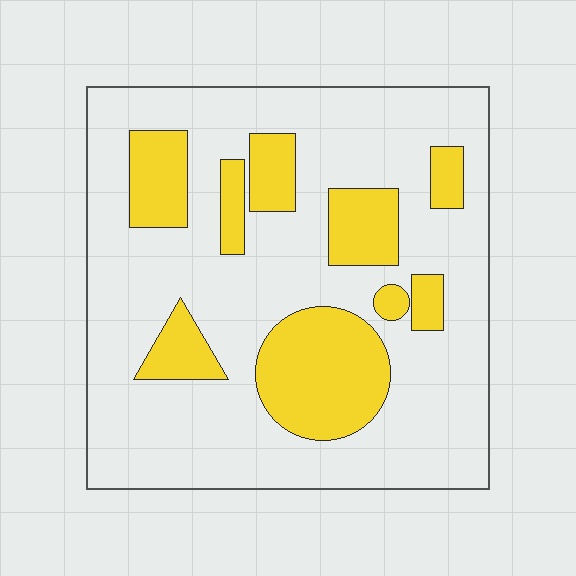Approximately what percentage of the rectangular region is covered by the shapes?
Approximately 25%.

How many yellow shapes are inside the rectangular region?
9.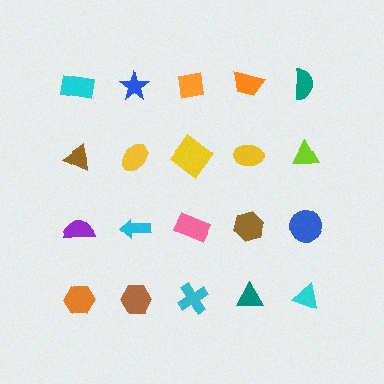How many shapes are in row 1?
5 shapes.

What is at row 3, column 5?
A blue circle.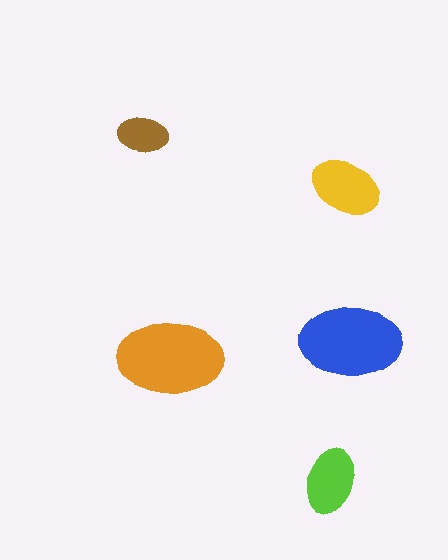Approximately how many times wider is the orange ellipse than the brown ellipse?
About 2 times wider.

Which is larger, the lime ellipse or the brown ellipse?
The lime one.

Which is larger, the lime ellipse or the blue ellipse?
The blue one.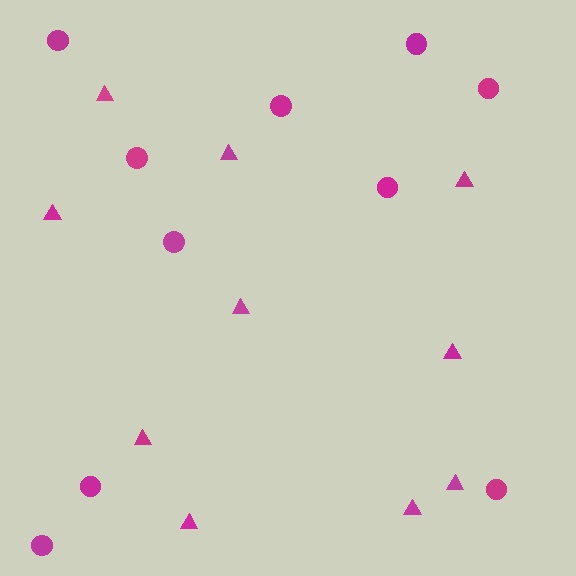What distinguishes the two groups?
There are 2 groups: one group of circles (10) and one group of triangles (10).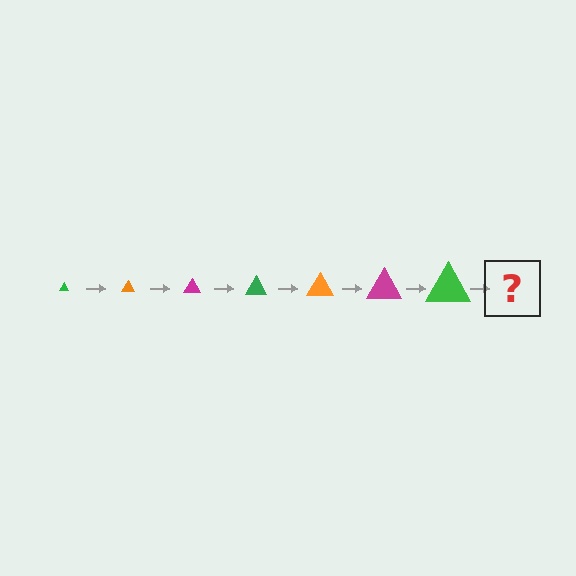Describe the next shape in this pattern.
It should be an orange triangle, larger than the previous one.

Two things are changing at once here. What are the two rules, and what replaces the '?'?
The two rules are that the triangle grows larger each step and the color cycles through green, orange, and magenta. The '?' should be an orange triangle, larger than the previous one.